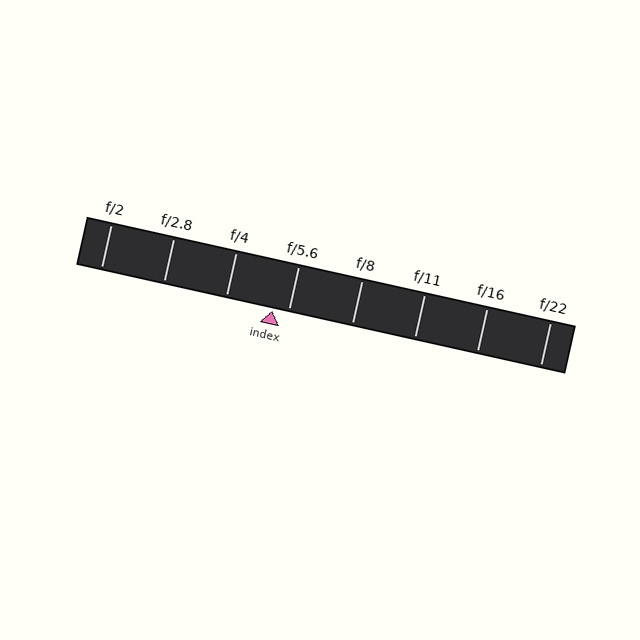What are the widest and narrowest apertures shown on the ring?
The widest aperture shown is f/2 and the narrowest is f/22.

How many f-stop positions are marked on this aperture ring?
There are 8 f-stop positions marked.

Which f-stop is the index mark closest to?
The index mark is closest to f/5.6.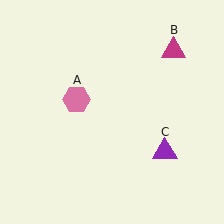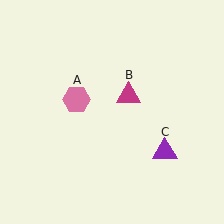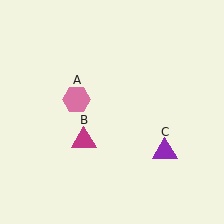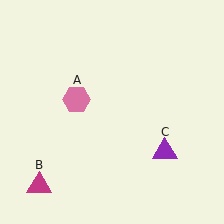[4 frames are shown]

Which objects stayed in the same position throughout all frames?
Pink hexagon (object A) and purple triangle (object C) remained stationary.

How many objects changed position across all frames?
1 object changed position: magenta triangle (object B).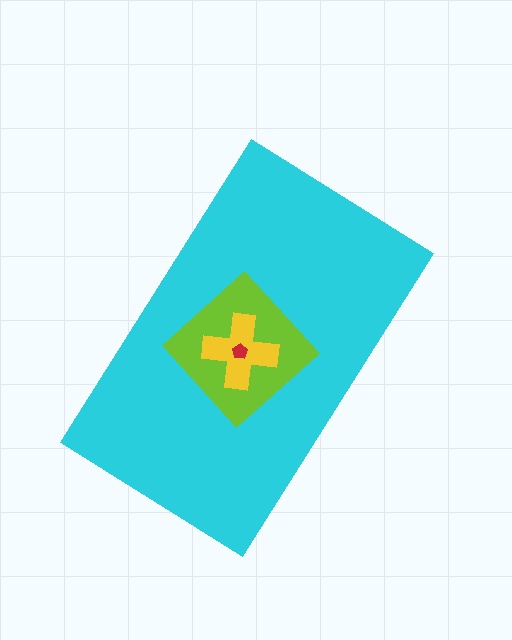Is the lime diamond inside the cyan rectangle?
Yes.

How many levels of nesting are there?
4.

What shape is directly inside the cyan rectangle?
The lime diamond.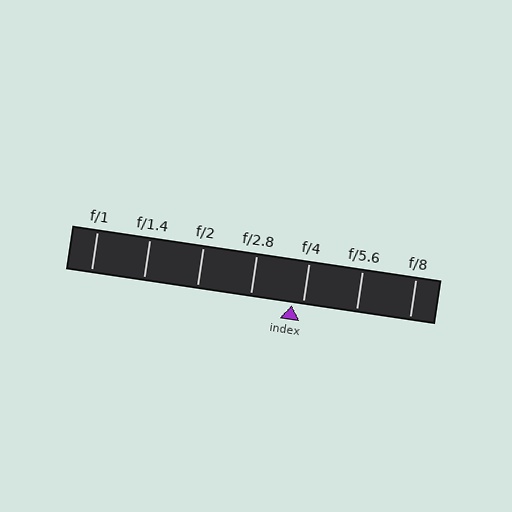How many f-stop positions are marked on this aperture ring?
There are 7 f-stop positions marked.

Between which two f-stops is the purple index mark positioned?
The index mark is between f/2.8 and f/4.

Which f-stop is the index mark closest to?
The index mark is closest to f/4.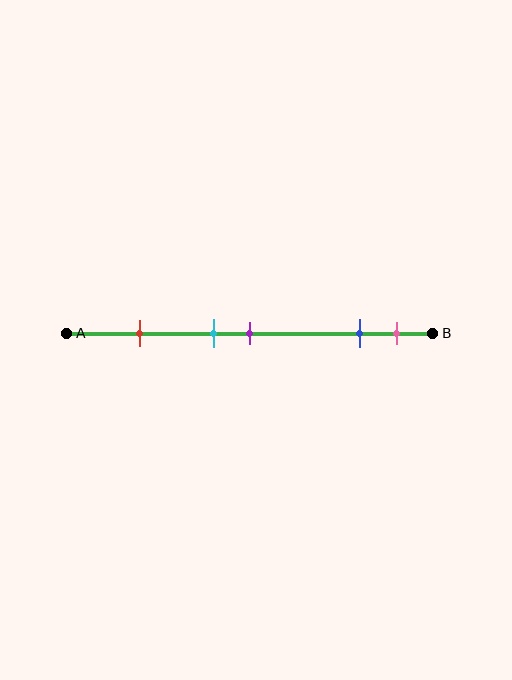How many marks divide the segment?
There are 5 marks dividing the segment.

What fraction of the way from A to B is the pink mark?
The pink mark is approximately 90% (0.9) of the way from A to B.